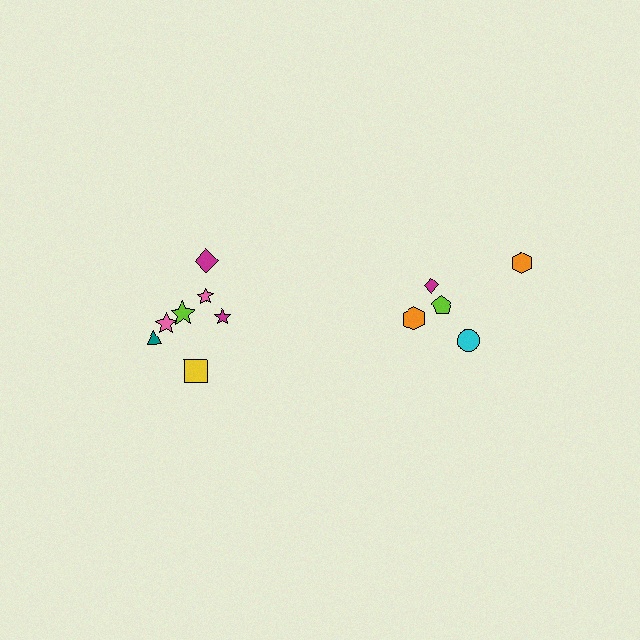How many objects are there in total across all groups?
There are 12 objects.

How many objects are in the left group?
There are 7 objects.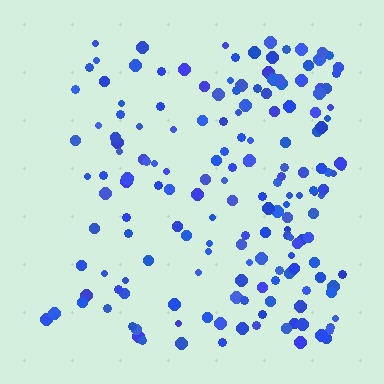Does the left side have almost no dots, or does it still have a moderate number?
Still a moderate number, just noticeably fewer than the right.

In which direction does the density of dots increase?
From left to right, with the right side densest.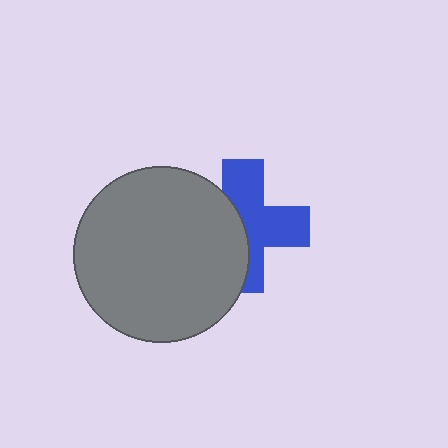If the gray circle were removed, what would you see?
You would see the complete blue cross.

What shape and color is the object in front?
The object in front is a gray circle.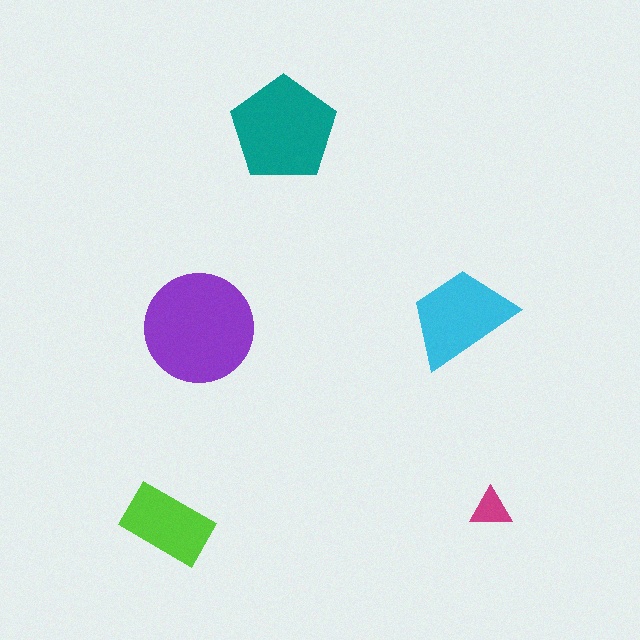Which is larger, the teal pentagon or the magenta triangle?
The teal pentagon.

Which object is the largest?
The purple circle.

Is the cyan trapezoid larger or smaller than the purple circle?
Smaller.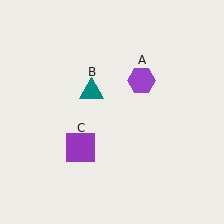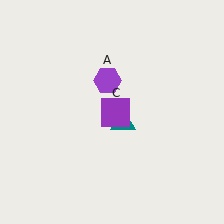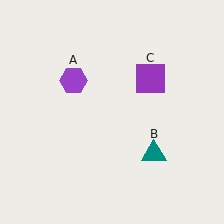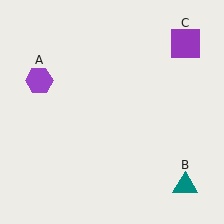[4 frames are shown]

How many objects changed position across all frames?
3 objects changed position: purple hexagon (object A), teal triangle (object B), purple square (object C).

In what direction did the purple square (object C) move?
The purple square (object C) moved up and to the right.